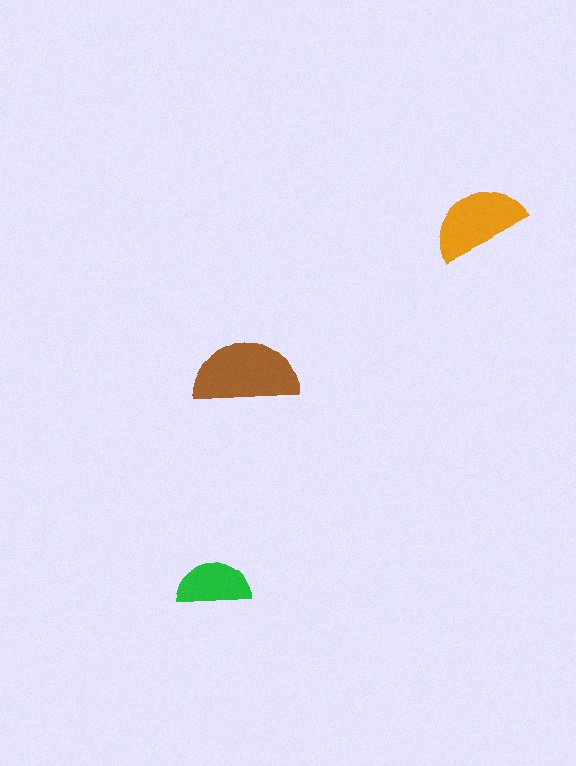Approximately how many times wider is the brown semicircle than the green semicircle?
About 1.5 times wider.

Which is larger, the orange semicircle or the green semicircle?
The orange one.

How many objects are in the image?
There are 3 objects in the image.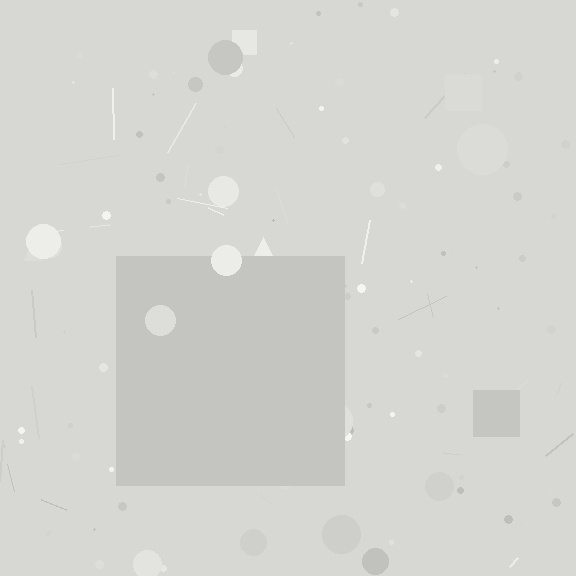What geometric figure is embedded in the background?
A square is embedded in the background.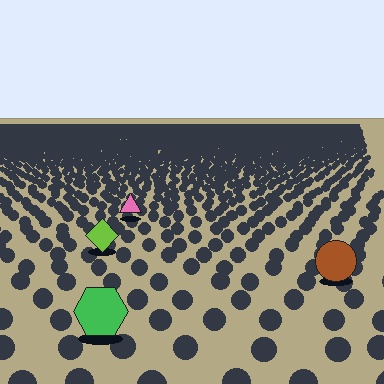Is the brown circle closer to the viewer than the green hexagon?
No. The green hexagon is closer — you can tell from the texture gradient: the ground texture is coarser near it.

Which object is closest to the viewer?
The green hexagon is closest. The texture marks near it are larger and more spread out.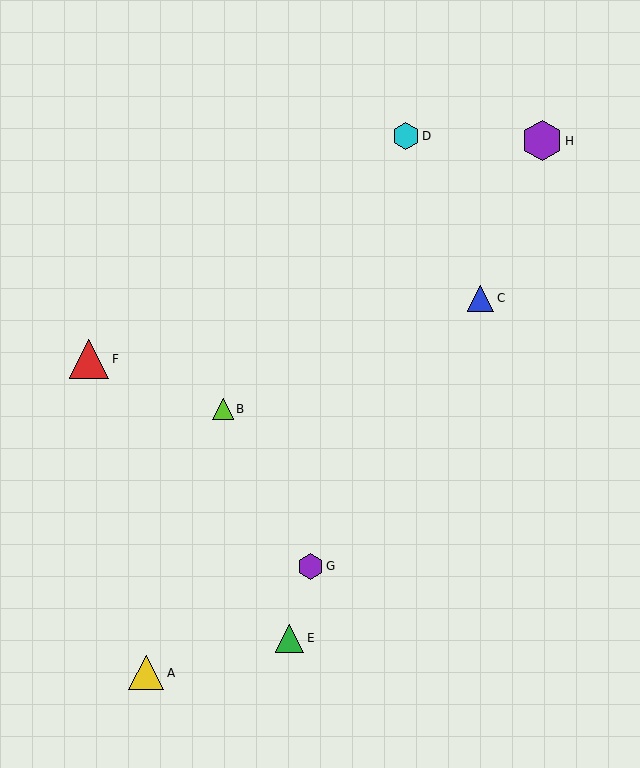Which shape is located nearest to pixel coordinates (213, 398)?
The lime triangle (labeled B) at (223, 409) is nearest to that location.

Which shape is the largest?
The purple hexagon (labeled H) is the largest.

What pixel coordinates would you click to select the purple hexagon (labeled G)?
Click at (310, 566) to select the purple hexagon G.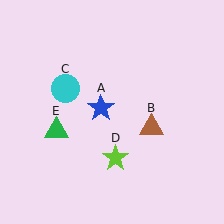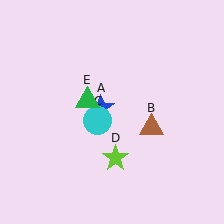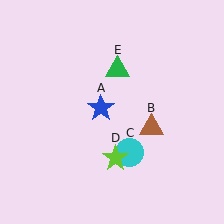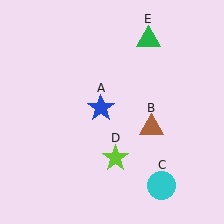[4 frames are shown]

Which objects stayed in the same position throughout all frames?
Blue star (object A) and brown triangle (object B) and lime star (object D) remained stationary.